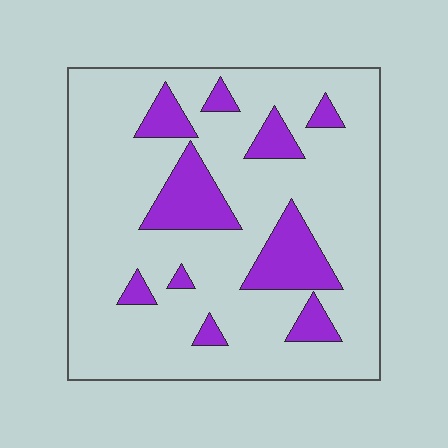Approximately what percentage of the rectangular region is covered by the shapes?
Approximately 20%.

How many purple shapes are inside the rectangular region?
10.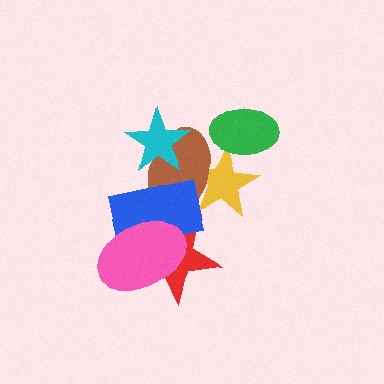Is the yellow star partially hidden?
Yes, it is partially covered by another shape.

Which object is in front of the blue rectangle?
The pink ellipse is in front of the blue rectangle.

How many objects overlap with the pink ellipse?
2 objects overlap with the pink ellipse.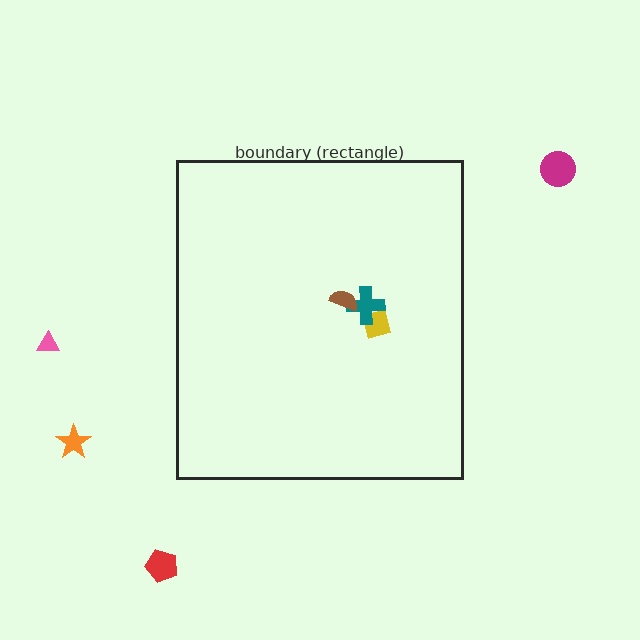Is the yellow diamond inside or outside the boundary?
Inside.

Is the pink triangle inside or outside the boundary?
Outside.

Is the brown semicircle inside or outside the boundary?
Inside.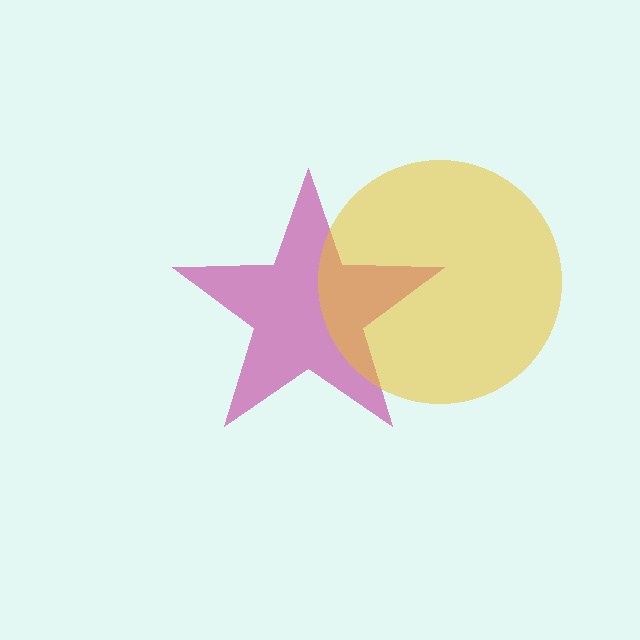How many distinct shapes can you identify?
There are 2 distinct shapes: a magenta star, a yellow circle.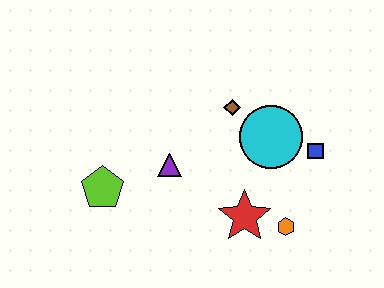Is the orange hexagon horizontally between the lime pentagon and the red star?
No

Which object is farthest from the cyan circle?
The lime pentagon is farthest from the cyan circle.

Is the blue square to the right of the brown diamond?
Yes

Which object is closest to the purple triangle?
The lime pentagon is closest to the purple triangle.